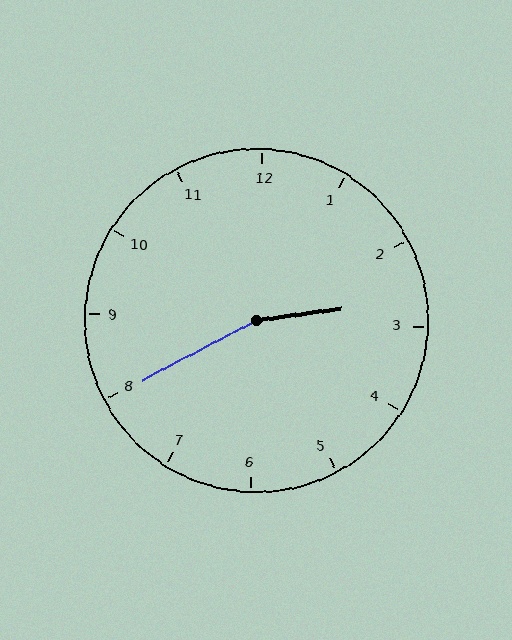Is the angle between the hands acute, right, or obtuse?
It is obtuse.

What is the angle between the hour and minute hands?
Approximately 160 degrees.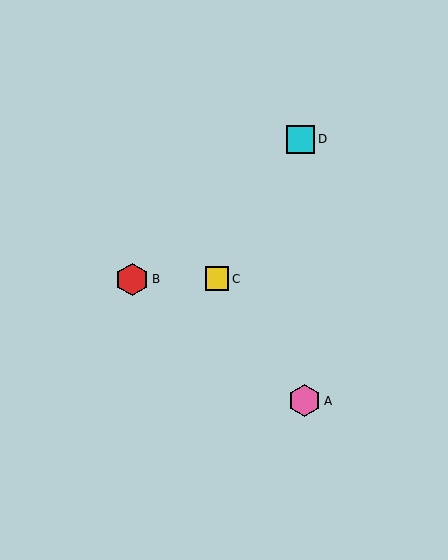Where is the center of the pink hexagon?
The center of the pink hexagon is at (305, 401).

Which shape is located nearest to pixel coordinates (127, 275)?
The red hexagon (labeled B) at (132, 280) is nearest to that location.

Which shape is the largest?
The red hexagon (labeled B) is the largest.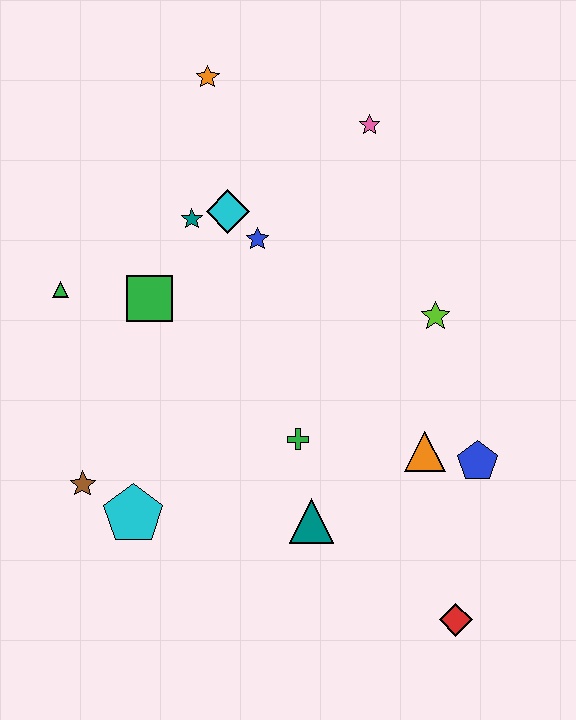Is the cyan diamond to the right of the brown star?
Yes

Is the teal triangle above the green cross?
No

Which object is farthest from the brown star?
The pink star is farthest from the brown star.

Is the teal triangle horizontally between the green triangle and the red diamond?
Yes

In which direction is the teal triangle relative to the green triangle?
The teal triangle is to the right of the green triangle.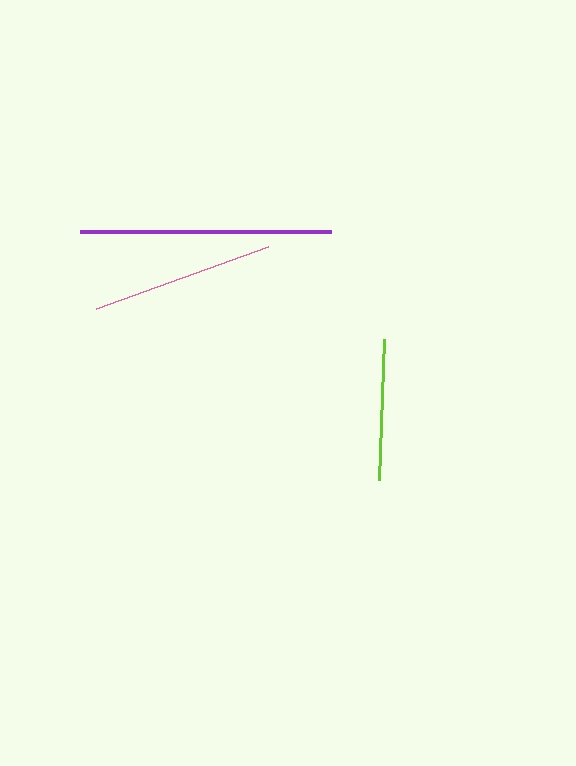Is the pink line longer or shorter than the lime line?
The pink line is longer than the lime line.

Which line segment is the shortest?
The lime line is the shortest at approximately 141 pixels.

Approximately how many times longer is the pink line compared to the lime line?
The pink line is approximately 1.3 times the length of the lime line.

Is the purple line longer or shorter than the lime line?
The purple line is longer than the lime line.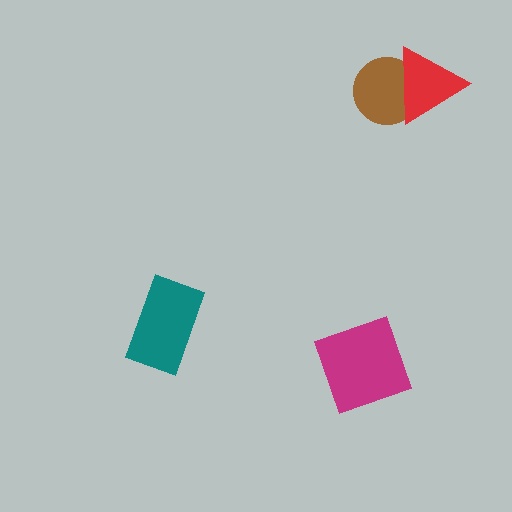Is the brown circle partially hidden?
Yes, it is partially covered by another shape.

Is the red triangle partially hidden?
No, no other shape covers it.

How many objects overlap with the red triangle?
1 object overlaps with the red triangle.